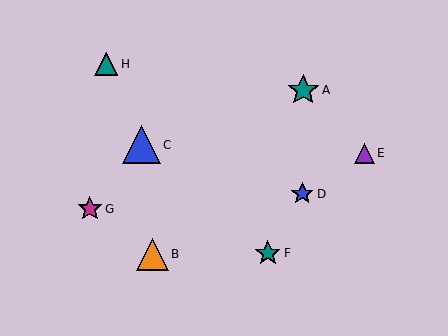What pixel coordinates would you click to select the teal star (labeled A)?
Click at (303, 90) to select the teal star A.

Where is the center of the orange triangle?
The center of the orange triangle is at (152, 254).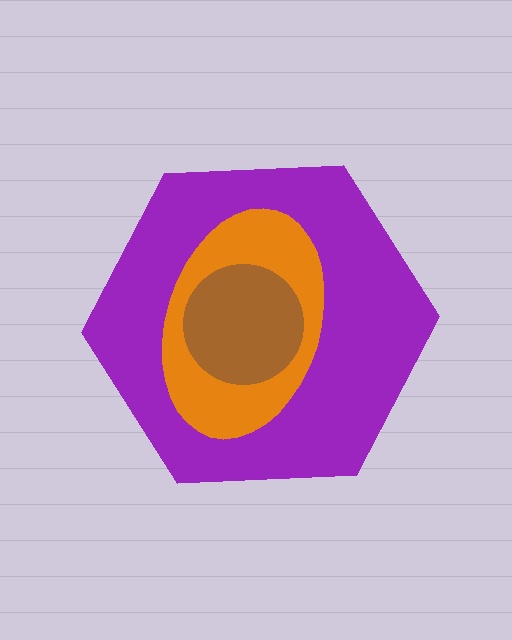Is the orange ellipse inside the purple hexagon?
Yes.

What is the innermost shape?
The brown circle.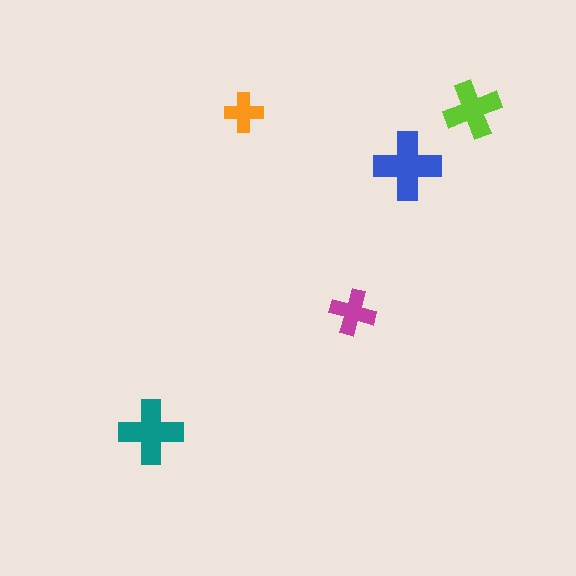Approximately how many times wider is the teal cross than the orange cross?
About 1.5 times wider.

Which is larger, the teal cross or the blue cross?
The blue one.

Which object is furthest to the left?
The teal cross is leftmost.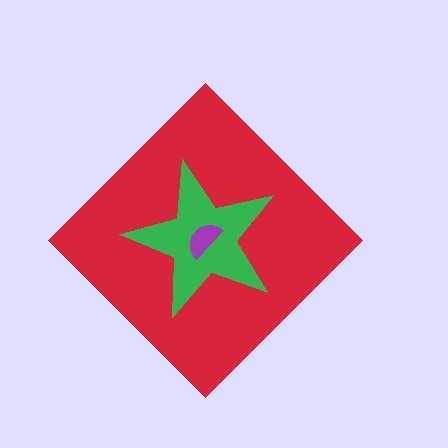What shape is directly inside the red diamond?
The green star.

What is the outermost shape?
The red diamond.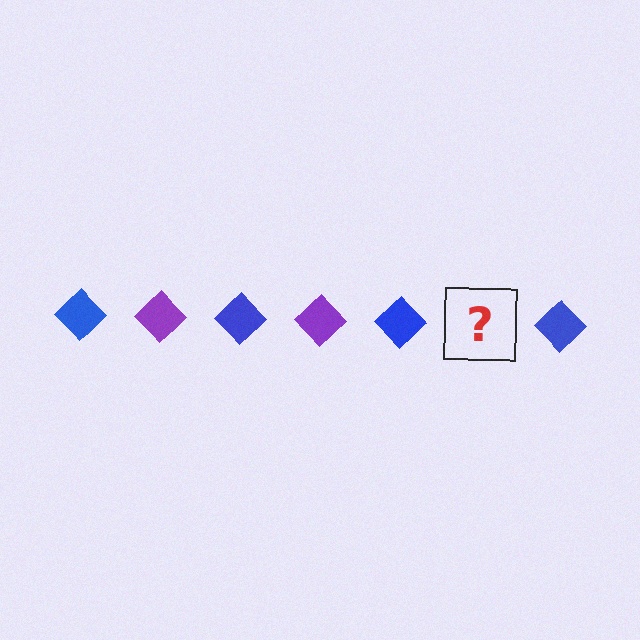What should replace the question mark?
The question mark should be replaced with a purple diamond.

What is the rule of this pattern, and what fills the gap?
The rule is that the pattern cycles through blue, purple diamonds. The gap should be filled with a purple diamond.